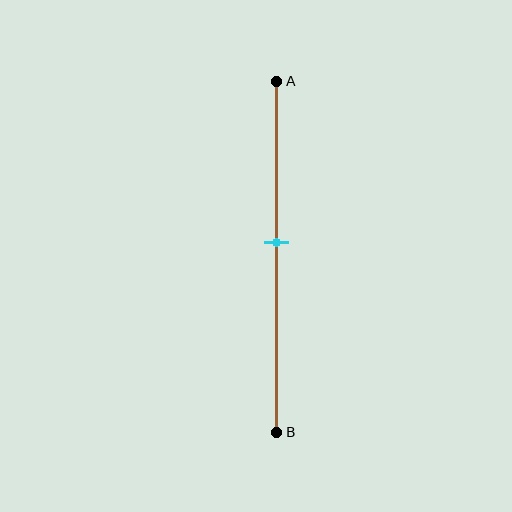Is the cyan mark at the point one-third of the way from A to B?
No, the mark is at about 45% from A, not at the 33% one-third point.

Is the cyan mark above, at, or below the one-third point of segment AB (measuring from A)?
The cyan mark is below the one-third point of segment AB.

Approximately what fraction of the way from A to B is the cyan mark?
The cyan mark is approximately 45% of the way from A to B.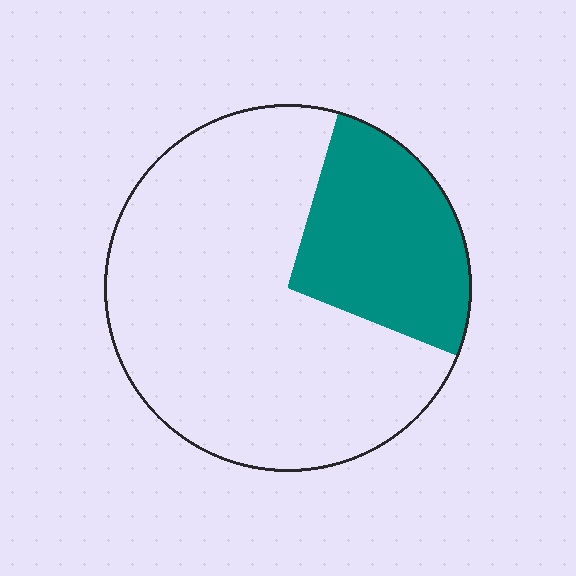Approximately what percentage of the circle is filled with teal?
Approximately 25%.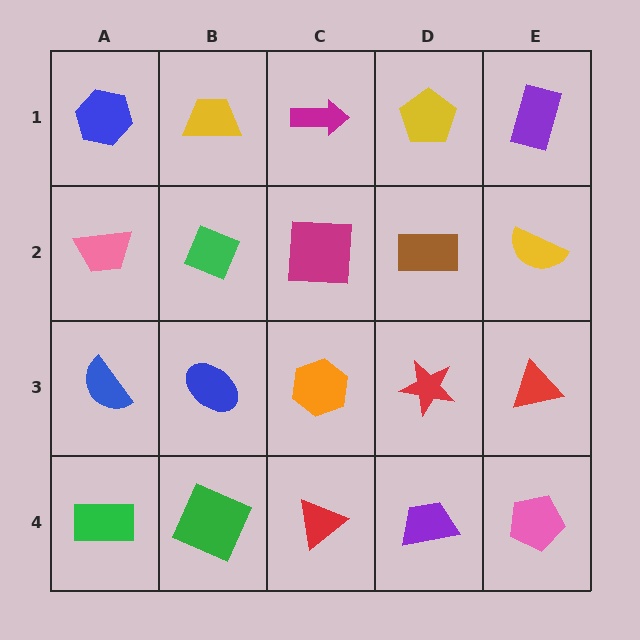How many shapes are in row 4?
5 shapes.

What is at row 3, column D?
A red star.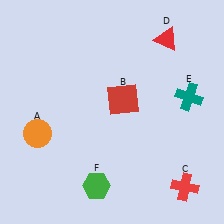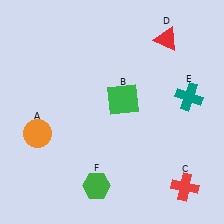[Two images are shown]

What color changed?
The square (B) changed from red in Image 1 to green in Image 2.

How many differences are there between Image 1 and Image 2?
There is 1 difference between the two images.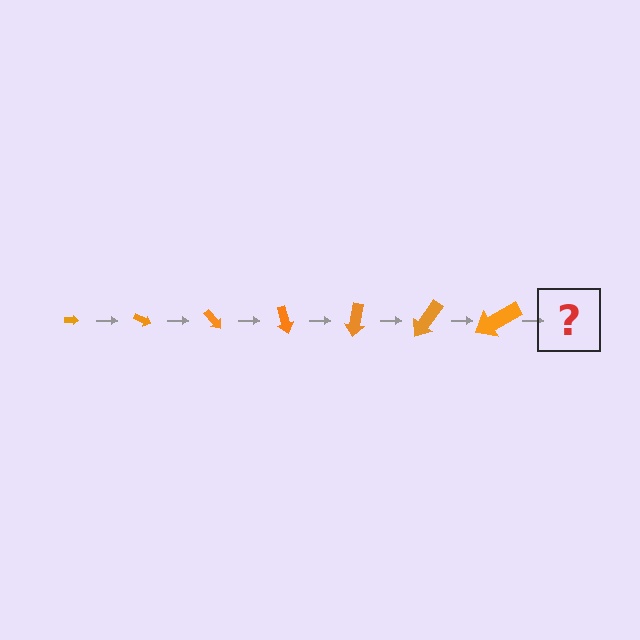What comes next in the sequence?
The next element should be an arrow, larger than the previous one and rotated 175 degrees from the start.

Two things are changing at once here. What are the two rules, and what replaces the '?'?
The two rules are that the arrow grows larger each step and it rotates 25 degrees each step. The '?' should be an arrow, larger than the previous one and rotated 175 degrees from the start.